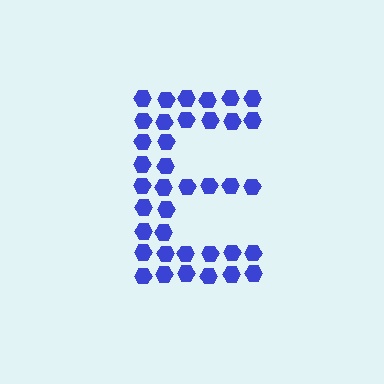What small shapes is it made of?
It is made of small hexagons.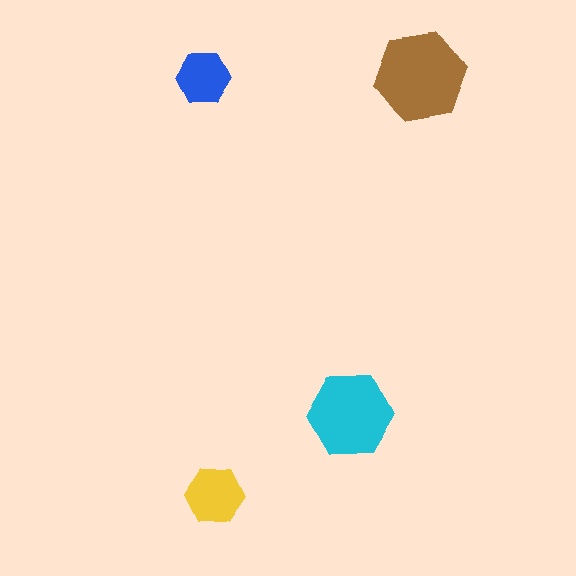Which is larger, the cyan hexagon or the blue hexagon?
The cyan one.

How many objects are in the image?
There are 4 objects in the image.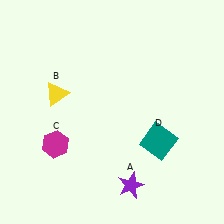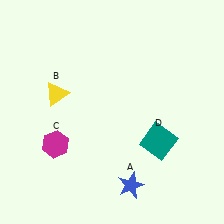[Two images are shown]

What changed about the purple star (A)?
In Image 1, A is purple. In Image 2, it changed to blue.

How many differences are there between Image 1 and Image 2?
There is 1 difference between the two images.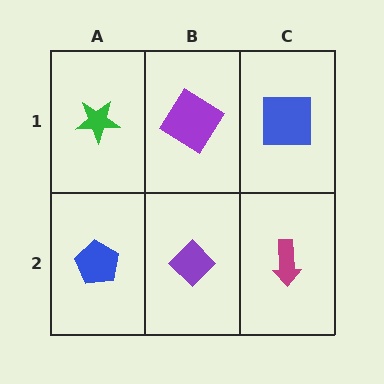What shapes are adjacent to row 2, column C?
A blue square (row 1, column C), a purple diamond (row 2, column B).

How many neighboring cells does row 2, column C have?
2.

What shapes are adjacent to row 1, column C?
A magenta arrow (row 2, column C), a purple diamond (row 1, column B).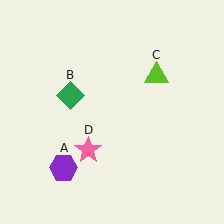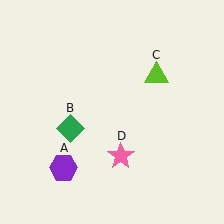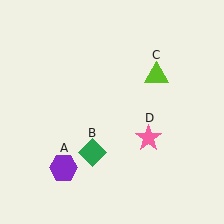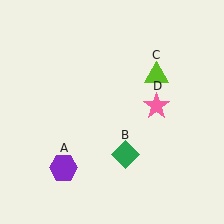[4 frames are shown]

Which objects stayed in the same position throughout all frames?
Purple hexagon (object A) and lime triangle (object C) remained stationary.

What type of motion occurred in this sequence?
The green diamond (object B), pink star (object D) rotated counterclockwise around the center of the scene.